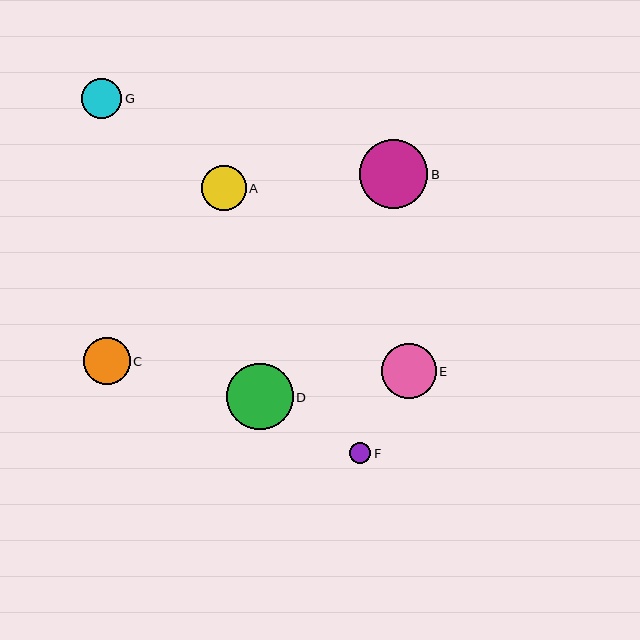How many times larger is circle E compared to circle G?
Circle E is approximately 1.4 times the size of circle G.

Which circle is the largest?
Circle B is the largest with a size of approximately 69 pixels.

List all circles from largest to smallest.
From largest to smallest: B, D, E, C, A, G, F.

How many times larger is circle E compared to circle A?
Circle E is approximately 1.2 times the size of circle A.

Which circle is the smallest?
Circle F is the smallest with a size of approximately 21 pixels.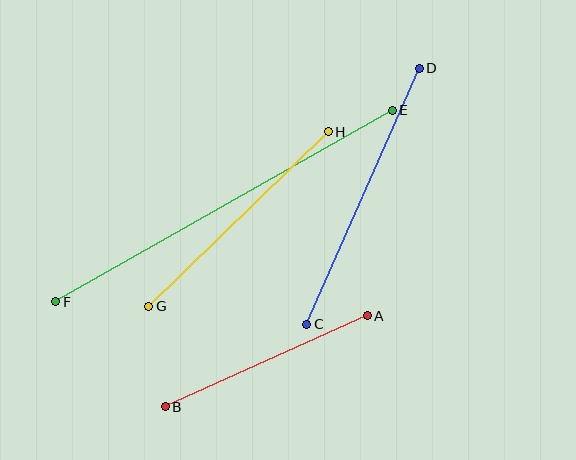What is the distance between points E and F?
The distance is approximately 387 pixels.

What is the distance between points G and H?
The distance is approximately 250 pixels.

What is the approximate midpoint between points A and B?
The midpoint is at approximately (266, 361) pixels.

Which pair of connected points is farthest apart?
Points E and F are farthest apart.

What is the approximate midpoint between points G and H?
The midpoint is at approximately (239, 219) pixels.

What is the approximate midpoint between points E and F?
The midpoint is at approximately (224, 206) pixels.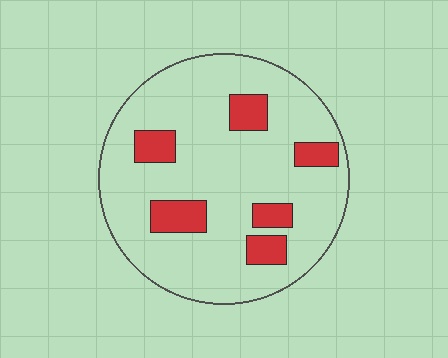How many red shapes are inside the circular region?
6.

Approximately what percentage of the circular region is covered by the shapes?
Approximately 15%.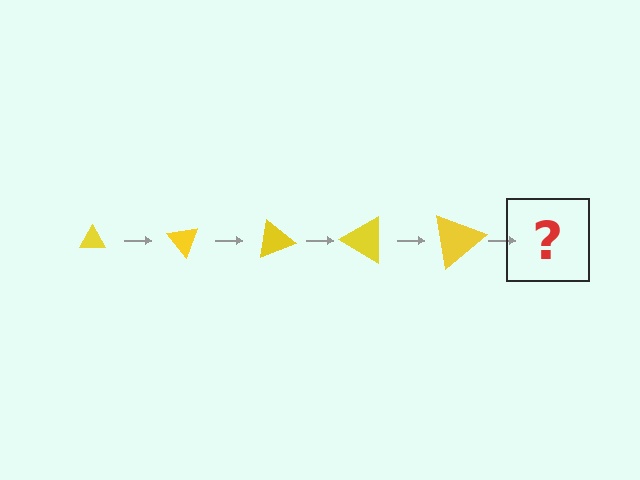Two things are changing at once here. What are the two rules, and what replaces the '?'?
The two rules are that the triangle grows larger each step and it rotates 50 degrees each step. The '?' should be a triangle, larger than the previous one and rotated 250 degrees from the start.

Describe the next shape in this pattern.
It should be a triangle, larger than the previous one and rotated 250 degrees from the start.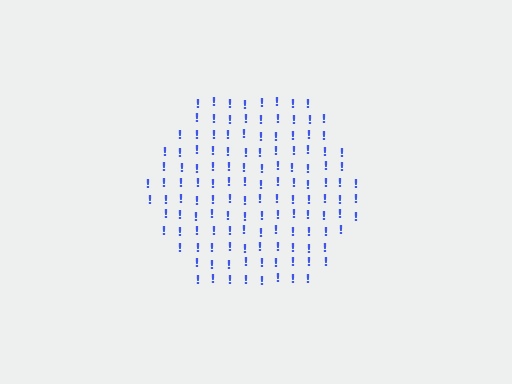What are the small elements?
The small elements are exclamation marks.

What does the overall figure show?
The overall figure shows a hexagon.